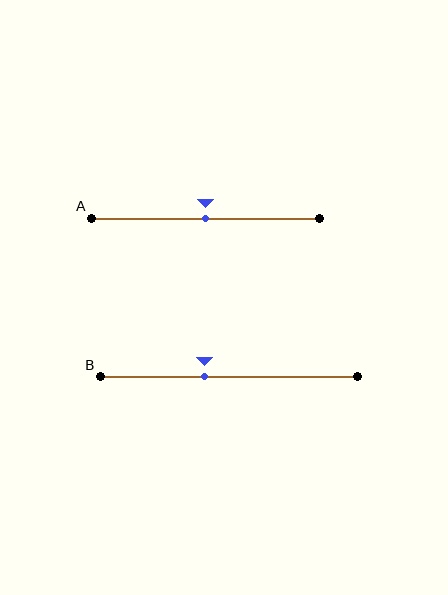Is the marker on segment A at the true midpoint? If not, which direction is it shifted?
Yes, the marker on segment A is at the true midpoint.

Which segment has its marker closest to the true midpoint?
Segment A has its marker closest to the true midpoint.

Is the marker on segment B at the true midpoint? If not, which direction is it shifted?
No, the marker on segment B is shifted to the left by about 9% of the segment length.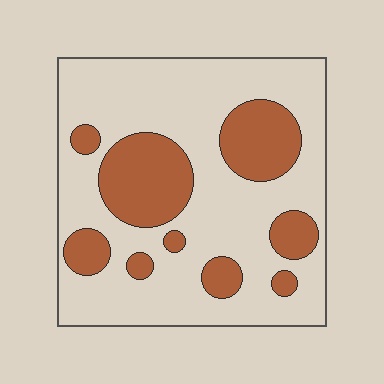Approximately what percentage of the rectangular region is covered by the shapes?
Approximately 30%.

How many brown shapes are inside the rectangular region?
9.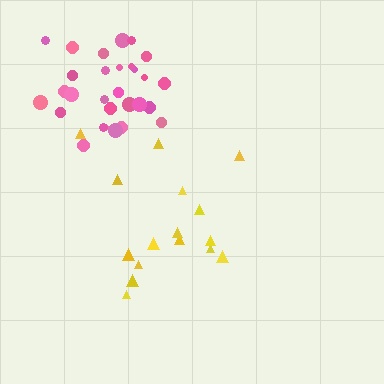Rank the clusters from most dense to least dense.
pink, yellow.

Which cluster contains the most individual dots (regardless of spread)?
Pink (29).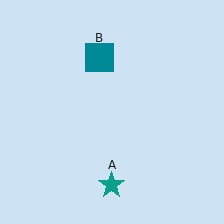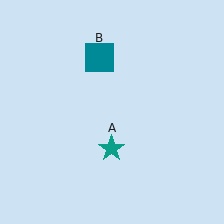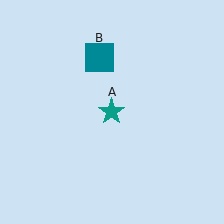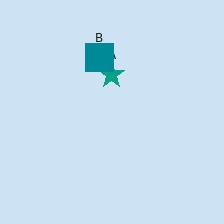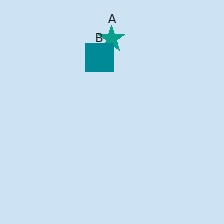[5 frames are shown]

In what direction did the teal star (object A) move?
The teal star (object A) moved up.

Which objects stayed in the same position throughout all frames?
Teal square (object B) remained stationary.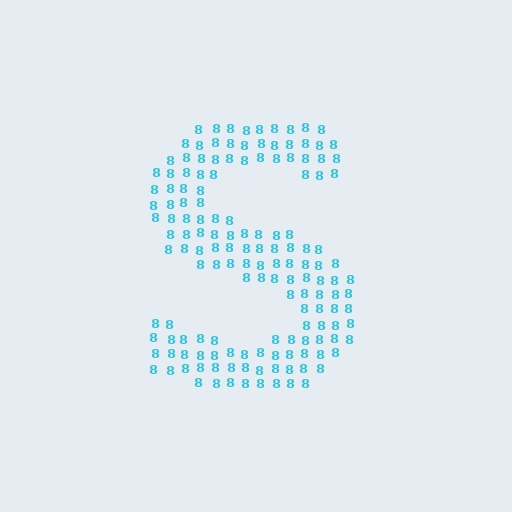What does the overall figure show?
The overall figure shows the letter S.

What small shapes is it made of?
It is made of small digit 8's.